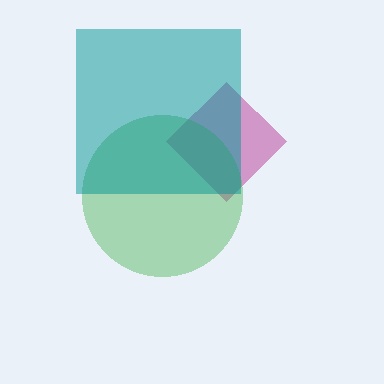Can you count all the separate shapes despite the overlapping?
Yes, there are 3 separate shapes.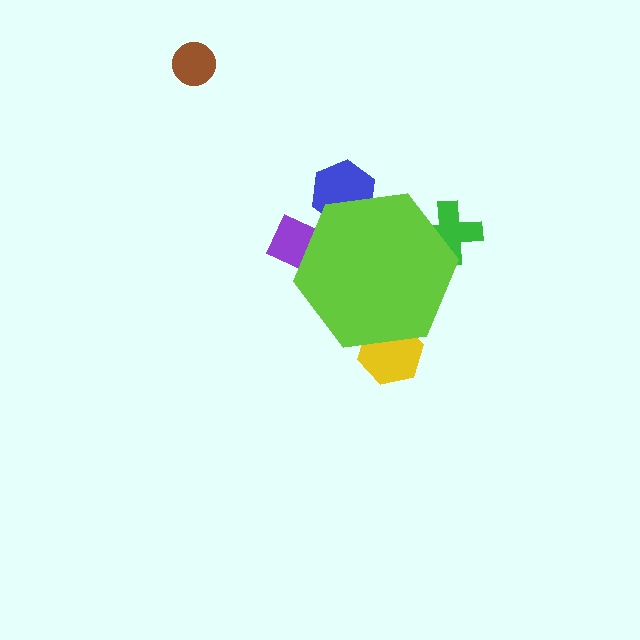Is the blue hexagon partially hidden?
Yes, the blue hexagon is partially hidden behind the lime hexagon.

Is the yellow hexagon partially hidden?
Yes, the yellow hexagon is partially hidden behind the lime hexagon.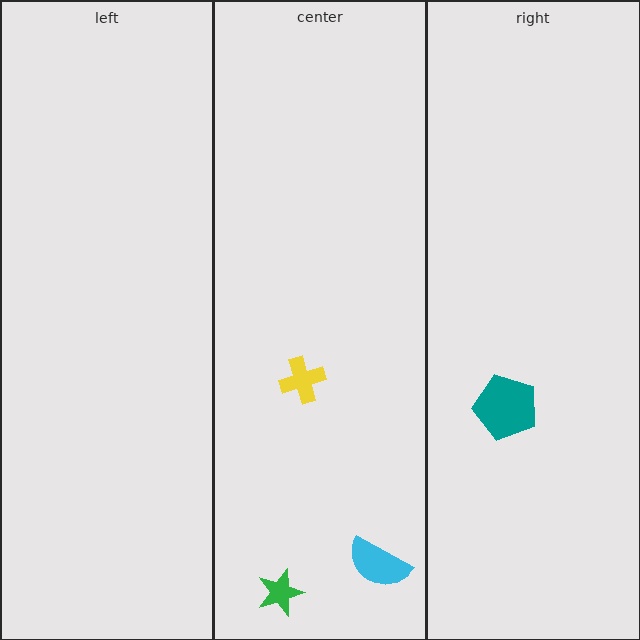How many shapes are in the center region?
3.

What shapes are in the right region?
The teal pentagon.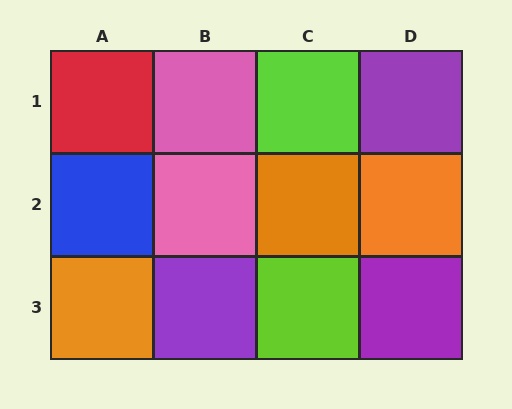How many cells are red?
1 cell is red.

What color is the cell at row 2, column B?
Pink.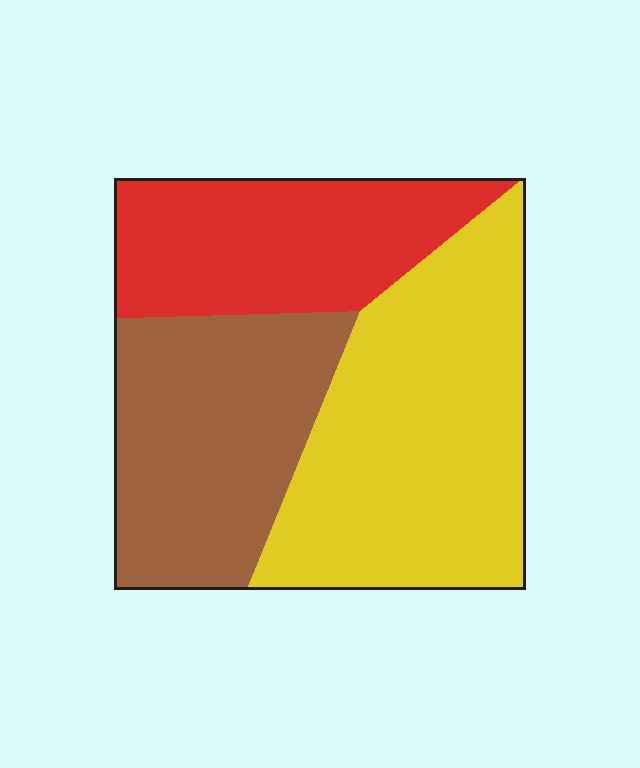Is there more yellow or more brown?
Yellow.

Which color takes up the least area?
Red, at roughly 25%.